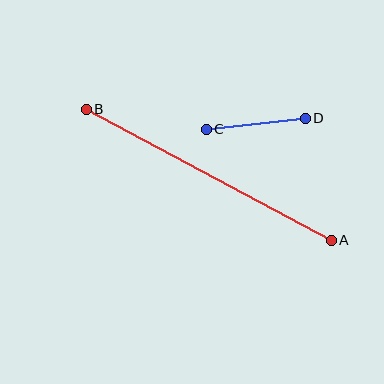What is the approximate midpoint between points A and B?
The midpoint is at approximately (209, 175) pixels.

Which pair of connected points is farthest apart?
Points A and B are farthest apart.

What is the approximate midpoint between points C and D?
The midpoint is at approximately (256, 124) pixels.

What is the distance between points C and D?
The distance is approximately 100 pixels.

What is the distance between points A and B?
The distance is approximately 278 pixels.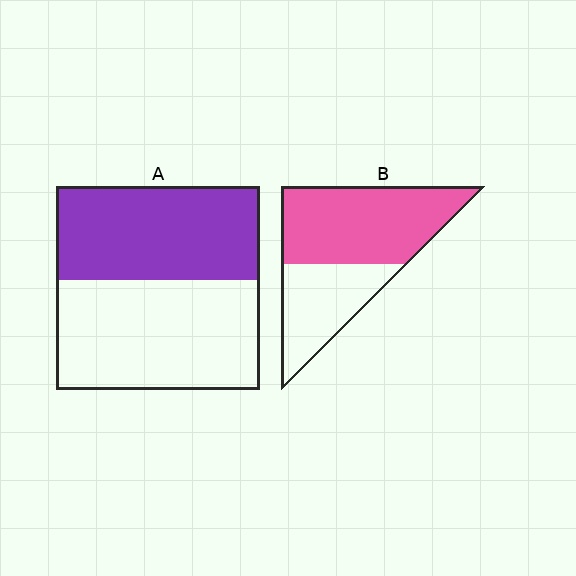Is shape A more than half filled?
Roughly half.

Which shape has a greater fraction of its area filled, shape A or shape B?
Shape B.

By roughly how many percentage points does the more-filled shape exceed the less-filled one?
By roughly 15 percentage points (B over A).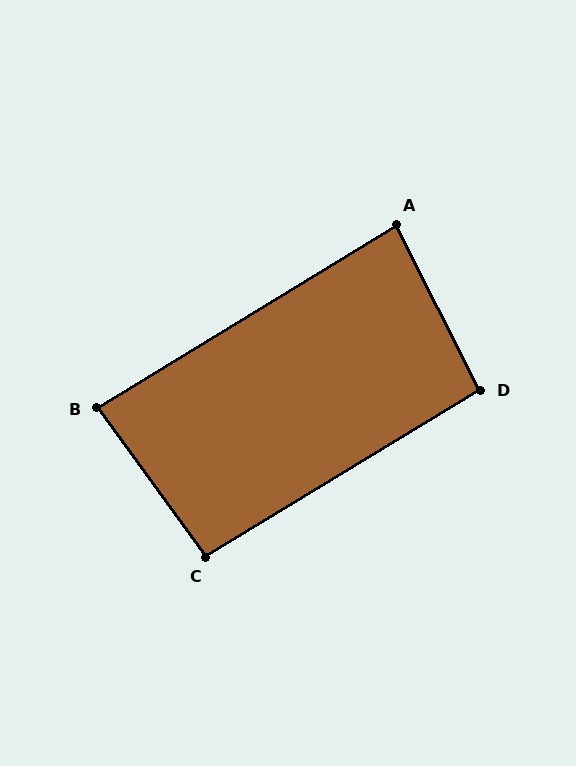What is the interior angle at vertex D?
Approximately 95 degrees (approximately right).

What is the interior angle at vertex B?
Approximately 85 degrees (approximately right).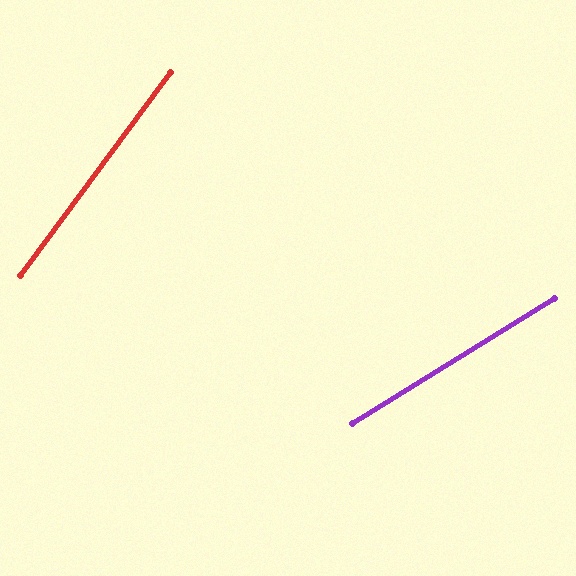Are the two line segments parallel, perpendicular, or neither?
Neither parallel nor perpendicular — they differ by about 22°.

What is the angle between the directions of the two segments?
Approximately 22 degrees.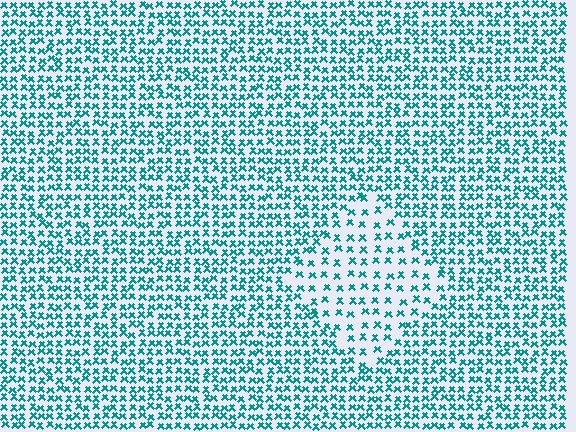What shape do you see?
I see a diamond.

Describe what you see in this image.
The image contains small teal elements arranged at two different densities. A diamond-shaped region is visible where the elements are less densely packed than the surrounding area.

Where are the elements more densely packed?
The elements are more densely packed outside the diamond boundary.